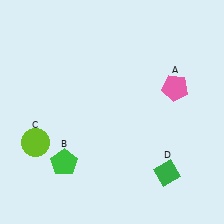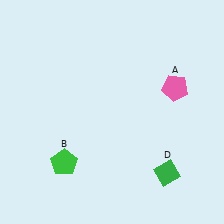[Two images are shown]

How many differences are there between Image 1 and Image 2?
There is 1 difference between the two images.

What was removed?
The lime circle (C) was removed in Image 2.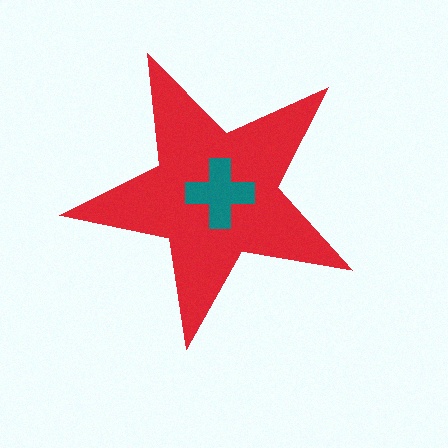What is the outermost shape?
The red star.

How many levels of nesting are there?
2.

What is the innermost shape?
The teal cross.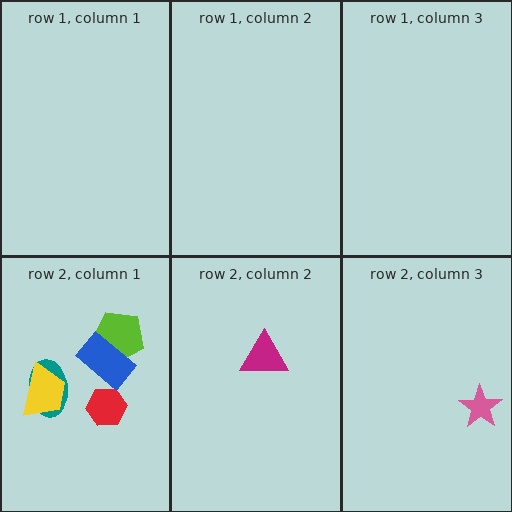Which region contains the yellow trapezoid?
The row 2, column 1 region.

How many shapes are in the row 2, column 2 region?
1.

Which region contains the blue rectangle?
The row 2, column 1 region.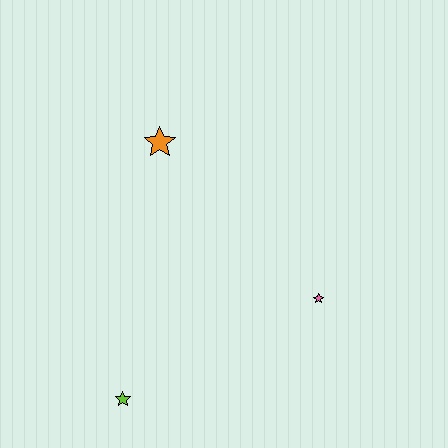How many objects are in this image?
There are 3 objects.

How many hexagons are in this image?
There are no hexagons.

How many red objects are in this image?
There are no red objects.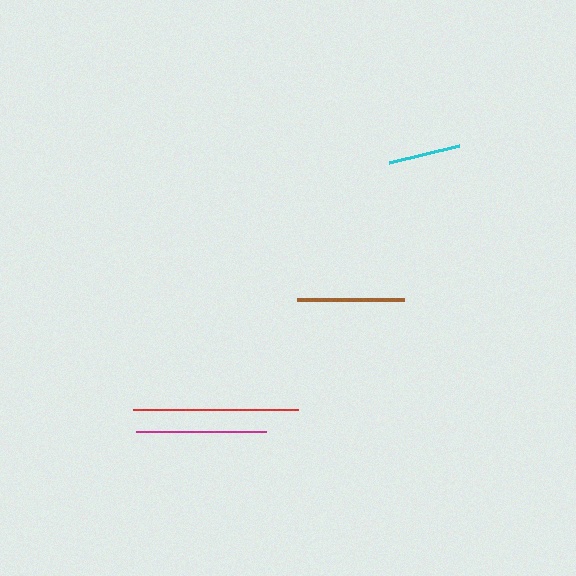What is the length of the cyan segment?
The cyan segment is approximately 73 pixels long.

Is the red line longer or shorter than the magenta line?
The red line is longer than the magenta line.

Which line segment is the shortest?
The cyan line is the shortest at approximately 73 pixels.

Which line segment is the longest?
The red line is the longest at approximately 165 pixels.